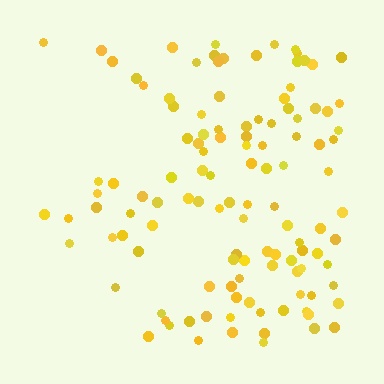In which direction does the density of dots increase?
From left to right, with the right side densest.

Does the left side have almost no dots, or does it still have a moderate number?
Still a moderate number, just noticeably fewer than the right.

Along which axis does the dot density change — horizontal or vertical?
Horizontal.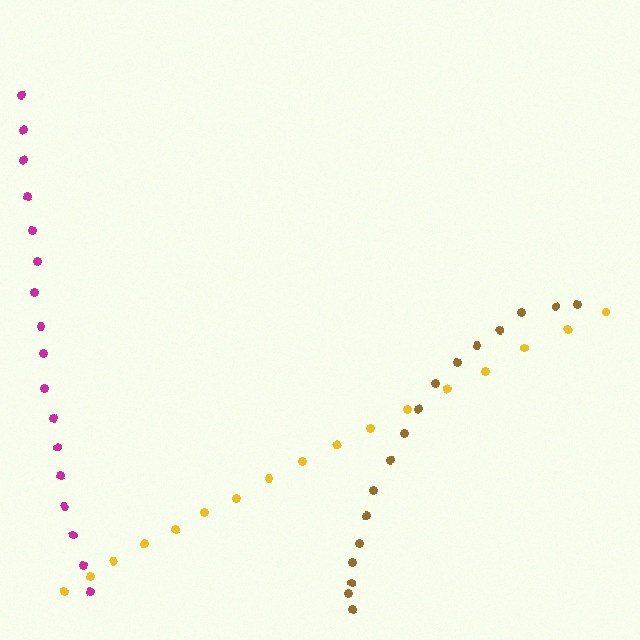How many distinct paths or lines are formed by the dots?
There are 3 distinct paths.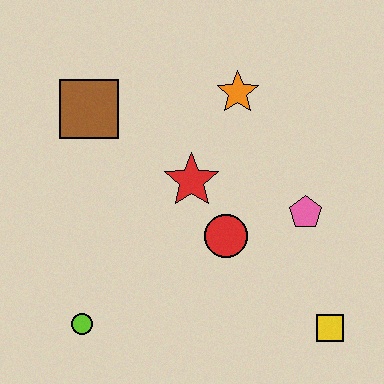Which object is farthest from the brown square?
The yellow square is farthest from the brown square.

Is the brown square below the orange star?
Yes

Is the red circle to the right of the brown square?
Yes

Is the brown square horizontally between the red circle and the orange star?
No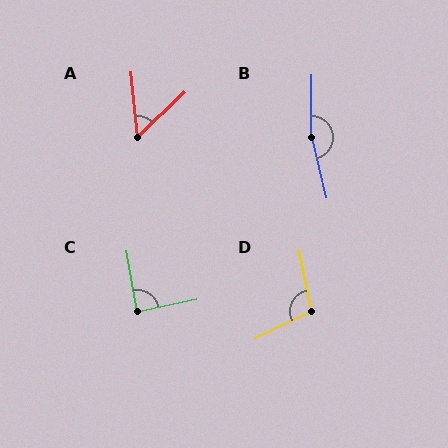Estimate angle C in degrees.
Approximately 87 degrees.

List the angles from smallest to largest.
A (52°), C (87°), D (104°), B (167°).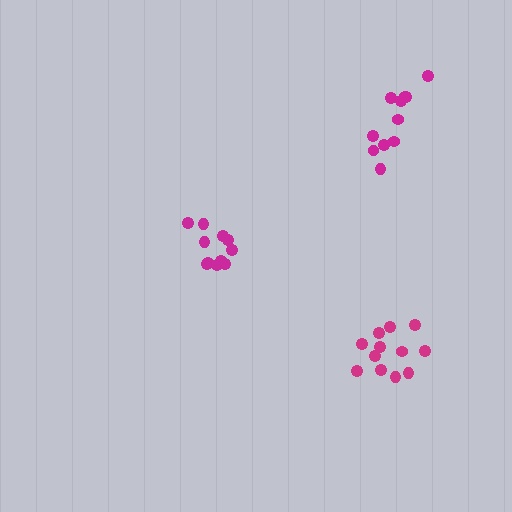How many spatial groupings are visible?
There are 3 spatial groupings.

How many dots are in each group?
Group 1: 11 dots, Group 2: 12 dots, Group 3: 11 dots (34 total).